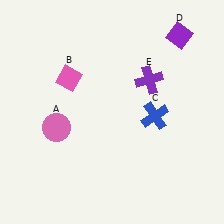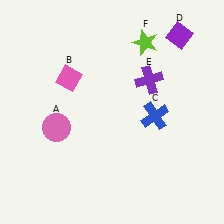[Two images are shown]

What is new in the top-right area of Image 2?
A lime star (F) was added in the top-right area of Image 2.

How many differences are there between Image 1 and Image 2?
There is 1 difference between the two images.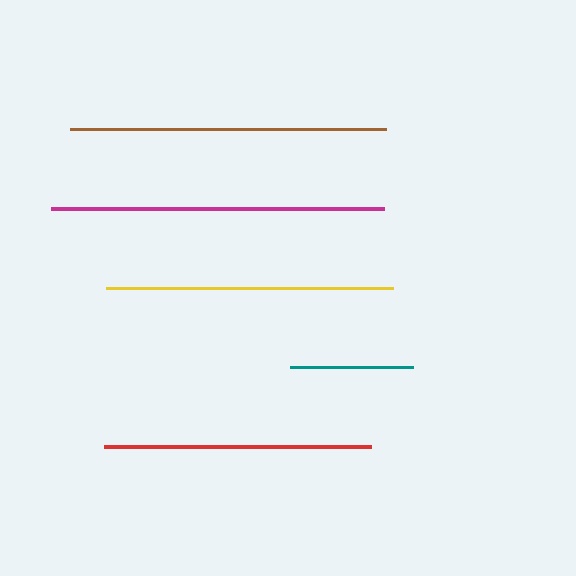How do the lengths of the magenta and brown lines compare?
The magenta and brown lines are approximately the same length.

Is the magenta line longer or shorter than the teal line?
The magenta line is longer than the teal line.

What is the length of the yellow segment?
The yellow segment is approximately 287 pixels long.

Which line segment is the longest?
The magenta line is the longest at approximately 334 pixels.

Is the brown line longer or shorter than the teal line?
The brown line is longer than the teal line.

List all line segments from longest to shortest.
From longest to shortest: magenta, brown, yellow, red, teal.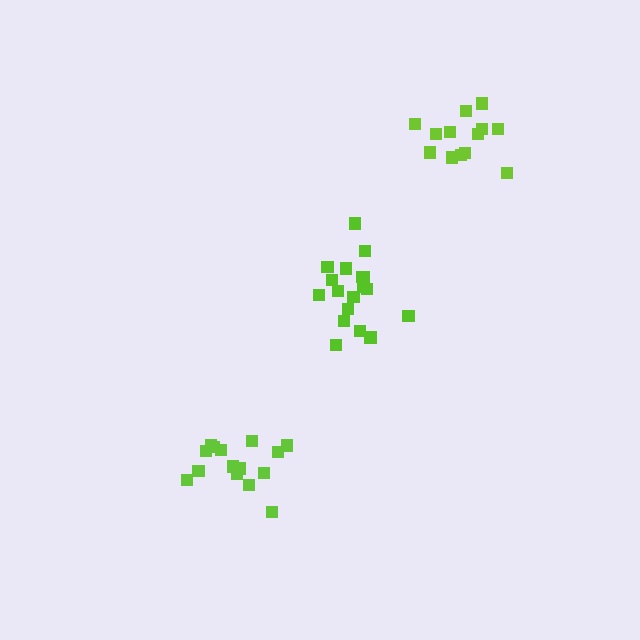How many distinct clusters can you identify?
There are 3 distinct clusters.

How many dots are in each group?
Group 1: 18 dots, Group 2: 15 dots, Group 3: 13 dots (46 total).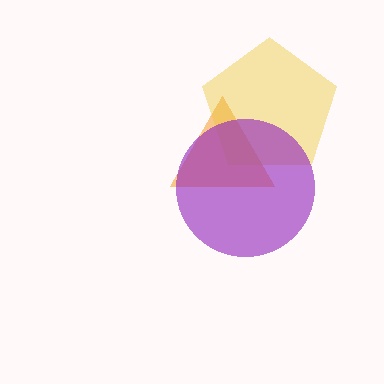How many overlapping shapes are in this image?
There are 3 overlapping shapes in the image.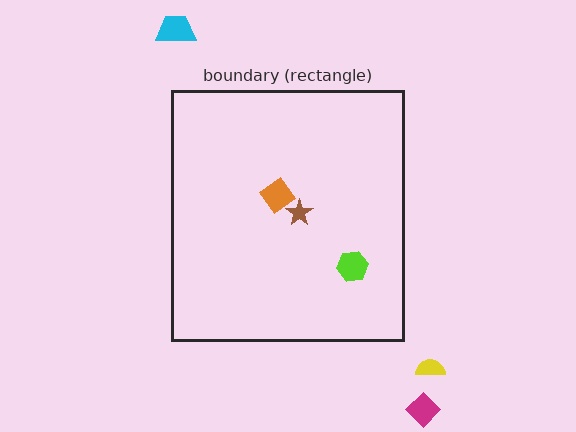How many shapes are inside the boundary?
3 inside, 3 outside.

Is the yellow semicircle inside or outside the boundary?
Outside.